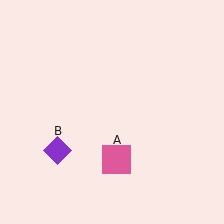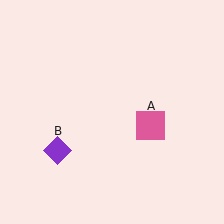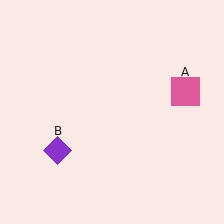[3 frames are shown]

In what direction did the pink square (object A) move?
The pink square (object A) moved up and to the right.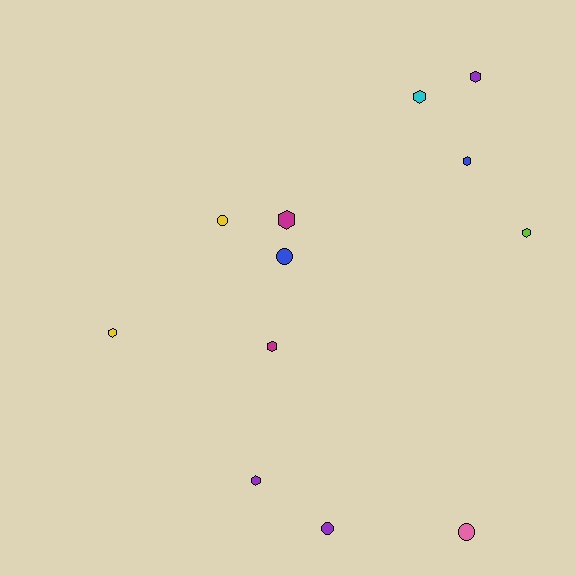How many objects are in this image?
There are 12 objects.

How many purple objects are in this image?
There are 3 purple objects.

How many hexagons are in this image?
There are 8 hexagons.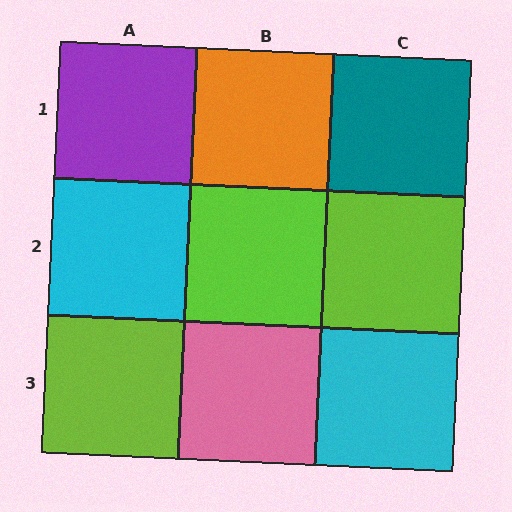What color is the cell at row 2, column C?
Lime.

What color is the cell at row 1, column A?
Purple.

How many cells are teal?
1 cell is teal.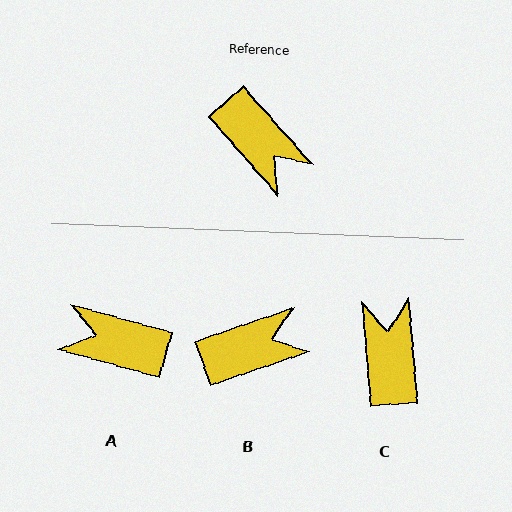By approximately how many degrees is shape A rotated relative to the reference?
Approximately 147 degrees clockwise.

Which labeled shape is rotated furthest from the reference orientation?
A, about 147 degrees away.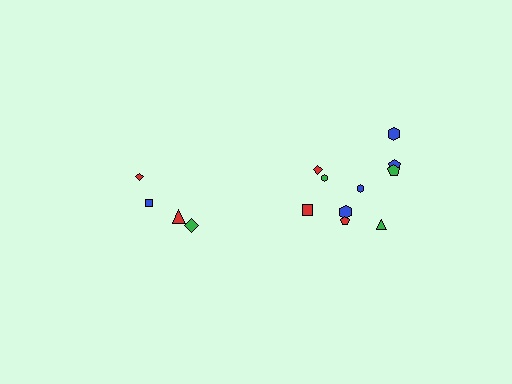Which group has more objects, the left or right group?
The right group.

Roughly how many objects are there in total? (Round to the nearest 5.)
Roughly 15 objects in total.